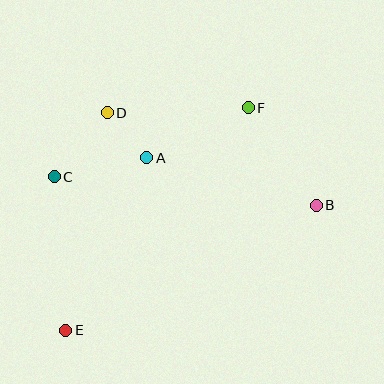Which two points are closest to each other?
Points A and D are closest to each other.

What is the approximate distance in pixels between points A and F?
The distance between A and F is approximately 113 pixels.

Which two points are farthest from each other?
Points E and F are farthest from each other.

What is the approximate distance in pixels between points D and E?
The distance between D and E is approximately 221 pixels.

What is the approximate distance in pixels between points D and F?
The distance between D and F is approximately 141 pixels.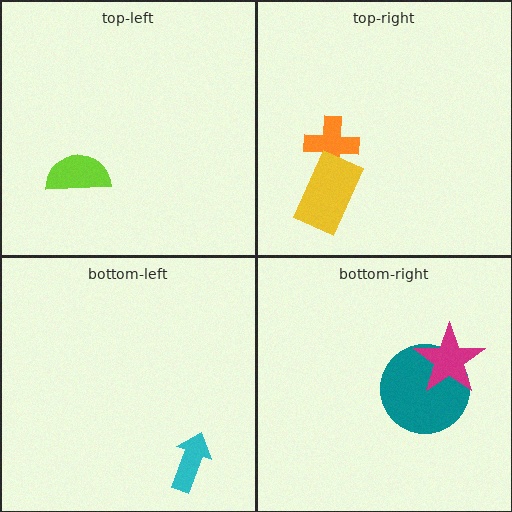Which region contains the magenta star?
The bottom-right region.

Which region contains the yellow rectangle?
The top-right region.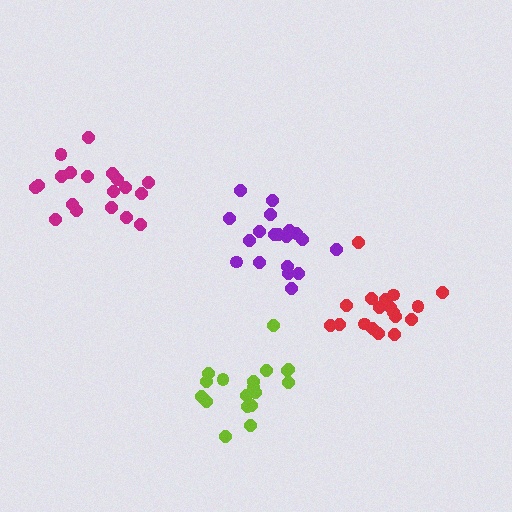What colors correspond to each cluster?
The clusters are colored: purple, red, magenta, lime.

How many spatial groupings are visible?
There are 4 spatial groupings.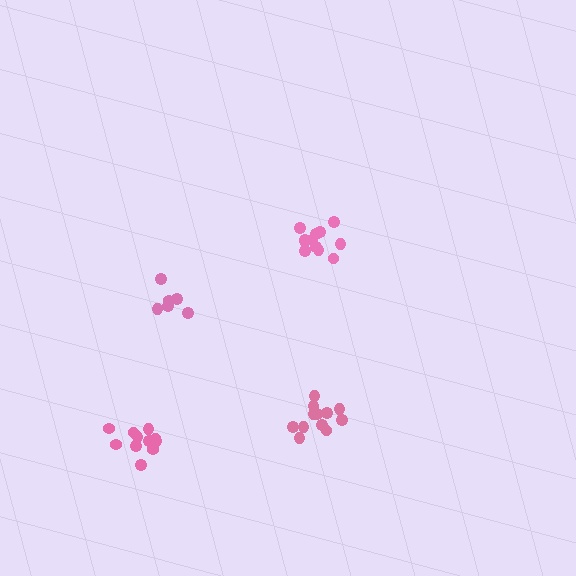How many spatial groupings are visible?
There are 4 spatial groupings.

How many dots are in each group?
Group 1: 12 dots, Group 2: 11 dots, Group 3: 6 dots, Group 4: 12 dots (41 total).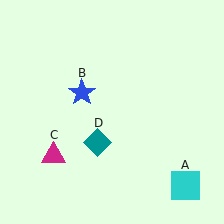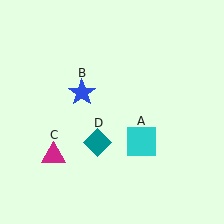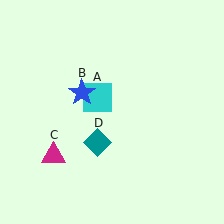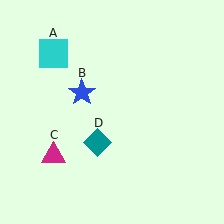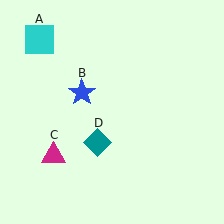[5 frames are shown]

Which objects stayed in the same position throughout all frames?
Blue star (object B) and magenta triangle (object C) and teal diamond (object D) remained stationary.